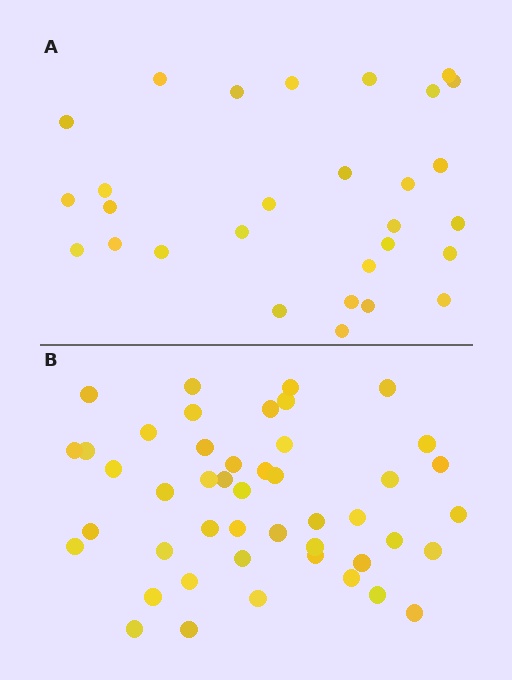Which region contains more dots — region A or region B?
Region B (the bottom region) has more dots.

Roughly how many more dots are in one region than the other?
Region B has approximately 15 more dots than region A.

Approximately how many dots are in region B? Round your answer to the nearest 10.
About 50 dots. (The exact count is 46, which rounds to 50.)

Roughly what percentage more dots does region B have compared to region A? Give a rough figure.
About 60% more.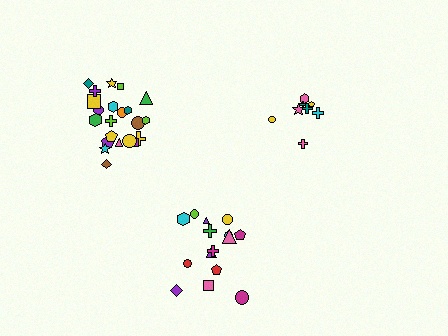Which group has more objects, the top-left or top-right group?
The top-left group.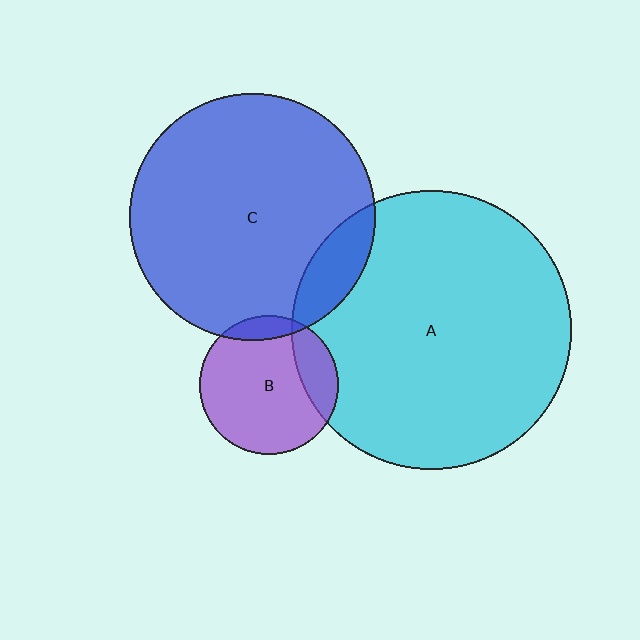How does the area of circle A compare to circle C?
Approximately 1.3 times.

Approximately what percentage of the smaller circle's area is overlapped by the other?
Approximately 20%.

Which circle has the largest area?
Circle A (cyan).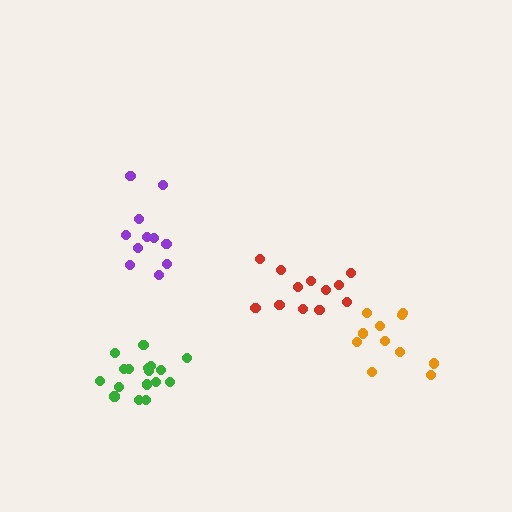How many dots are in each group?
Group 1: 12 dots, Group 2: 11 dots, Group 3: 11 dots, Group 4: 17 dots (51 total).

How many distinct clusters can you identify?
There are 4 distinct clusters.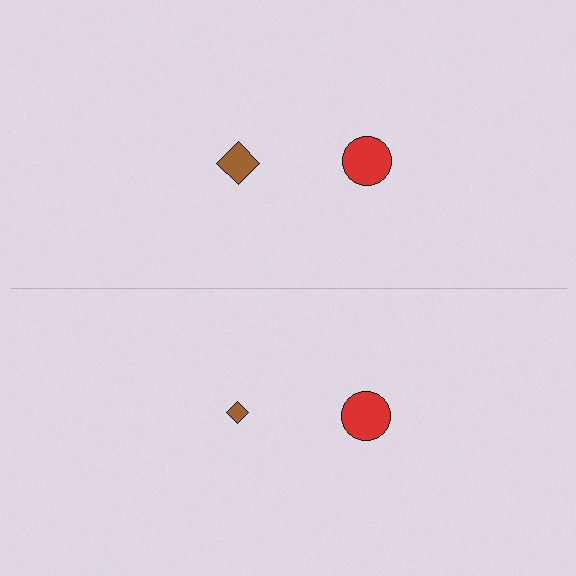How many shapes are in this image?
There are 4 shapes in this image.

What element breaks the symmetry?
The brown diamond on the bottom side has a different size than its mirror counterpart.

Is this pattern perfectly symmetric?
No, the pattern is not perfectly symmetric. The brown diamond on the bottom side has a different size than its mirror counterpart.